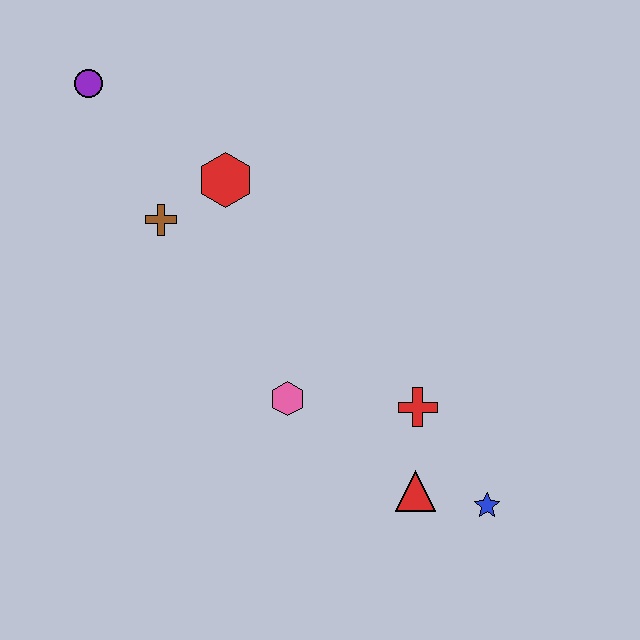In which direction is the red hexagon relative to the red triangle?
The red hexagon is above the red triangle.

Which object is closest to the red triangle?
The blue star is closest to the red triangle.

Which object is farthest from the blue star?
The purple circle is farthest from the blue star.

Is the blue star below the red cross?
Yes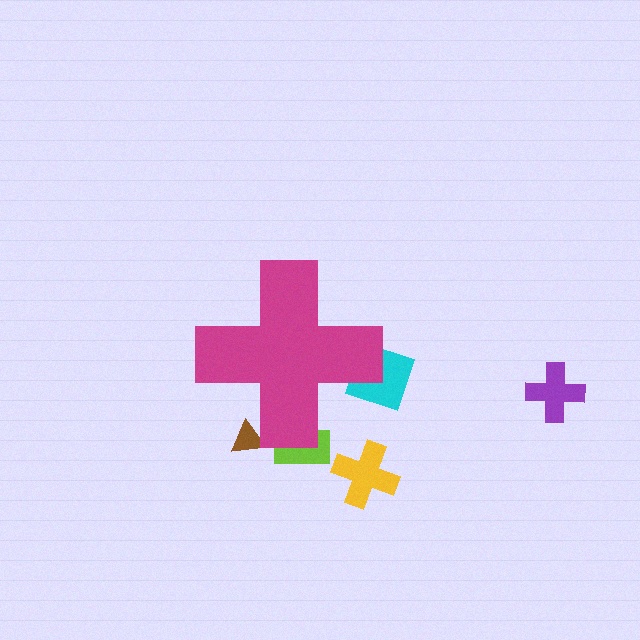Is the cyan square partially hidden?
Yes, the cyan square is partially hidden behind the magenta cross.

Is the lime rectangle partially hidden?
Yes, the lime rectangle is partially hidden behind the magenta cross.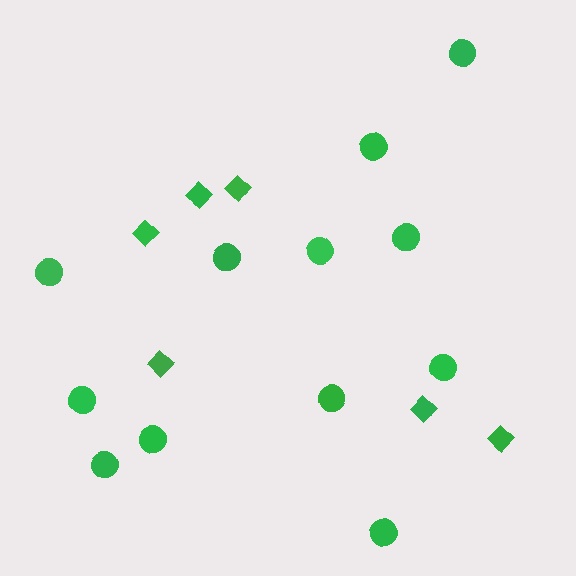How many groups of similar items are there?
There are 2 groups: one group of diamonds (6) and one group of circles (12).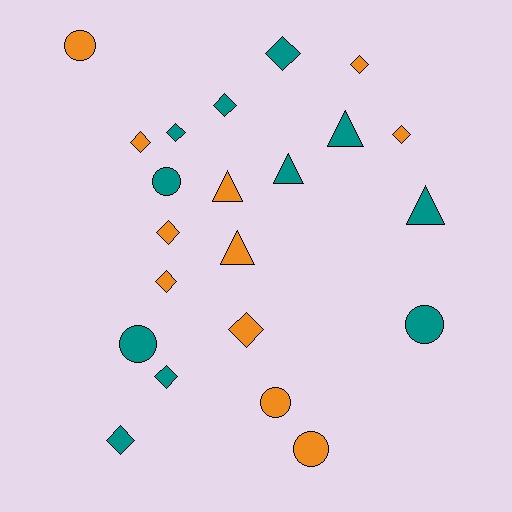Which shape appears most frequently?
Diamond, with 11 objects.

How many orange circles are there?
There are 3 orange circles.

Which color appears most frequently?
Orange, with 11 objects.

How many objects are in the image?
There are 22 objects.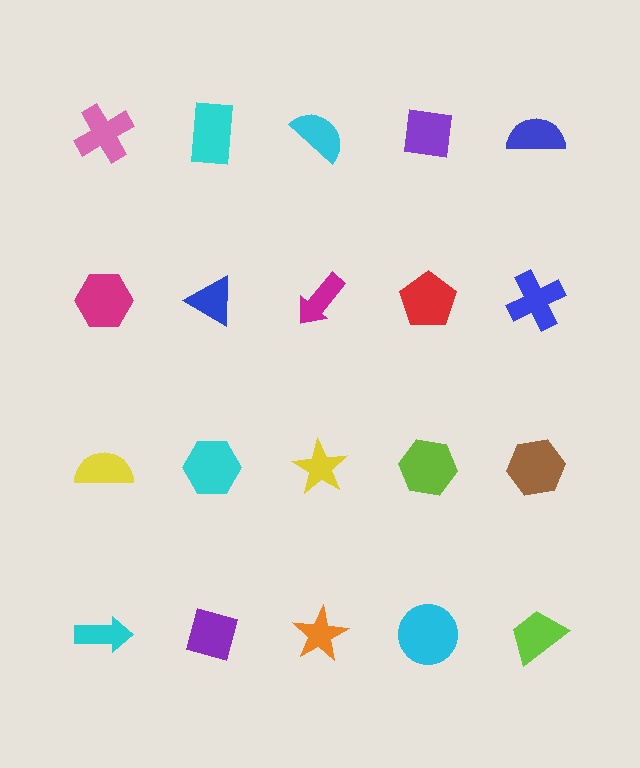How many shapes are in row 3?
5 shapes.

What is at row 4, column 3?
An orange star.